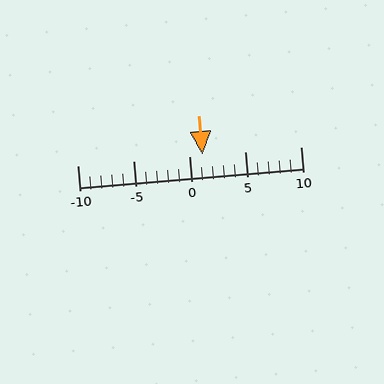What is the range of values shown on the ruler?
The ruler shows values from -10 to 10.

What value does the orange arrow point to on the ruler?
The orange arrow points to approximately 1.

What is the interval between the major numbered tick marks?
The major tick marks are spaced 5 units apart.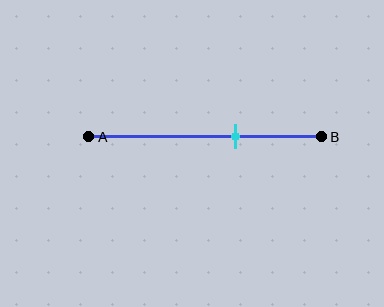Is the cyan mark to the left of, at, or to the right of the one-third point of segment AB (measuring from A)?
The cyan mark is to the right of the one-third point of segment AB.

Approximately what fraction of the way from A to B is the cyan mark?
The cyan mark is approximately 65% of the way from A to B.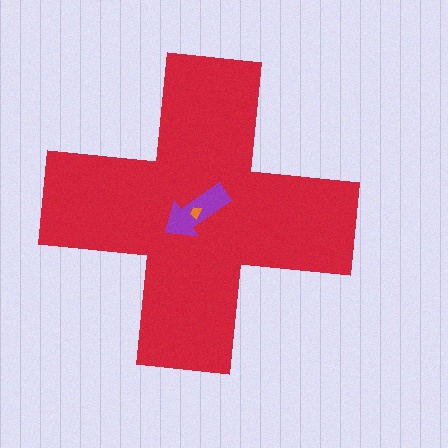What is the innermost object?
The orange trapezoid.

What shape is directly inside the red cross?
The purple arrow.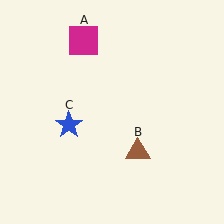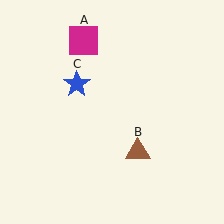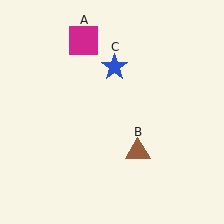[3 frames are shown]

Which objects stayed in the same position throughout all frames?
Magenta square (object A) and brown triangle (object B) remained stationary.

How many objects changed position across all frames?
1 object changed position: blue star (object C).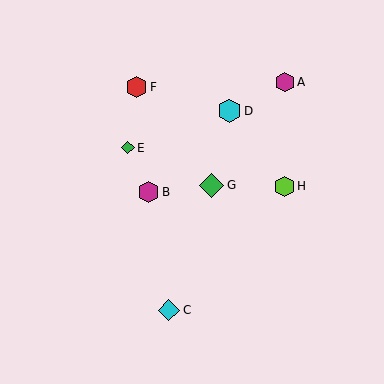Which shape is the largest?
The green diamond (labeled G) is the largest.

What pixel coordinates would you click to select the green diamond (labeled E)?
Click at (128, 148) to select the green diamond E.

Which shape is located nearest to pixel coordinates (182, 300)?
The cyan diamond (labeled C) at (169, 310) is nearest to that location.